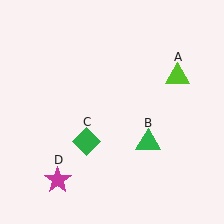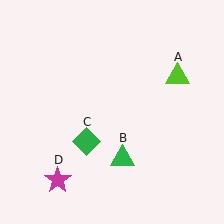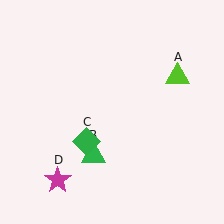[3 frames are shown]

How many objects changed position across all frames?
1 object changed position: green triangle (object B).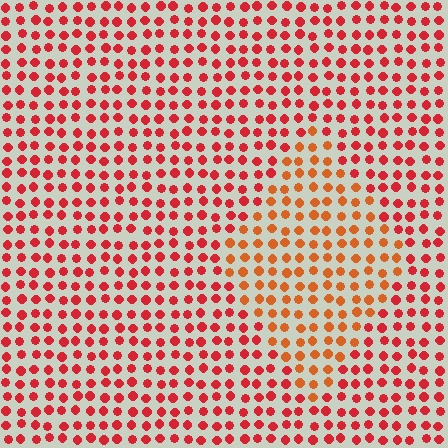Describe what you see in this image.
The image is filled with small red elements in a uniform arrangement. A diamond-shaped region is visible where the elements are tinted to a slightly different hue, forming a subtle color boundary.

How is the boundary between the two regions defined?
The boundary is defined purely by a slight shift in hue (about 27 degrees). Spacing, size, and orientation are identical on both sides.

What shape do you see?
I see a diamond.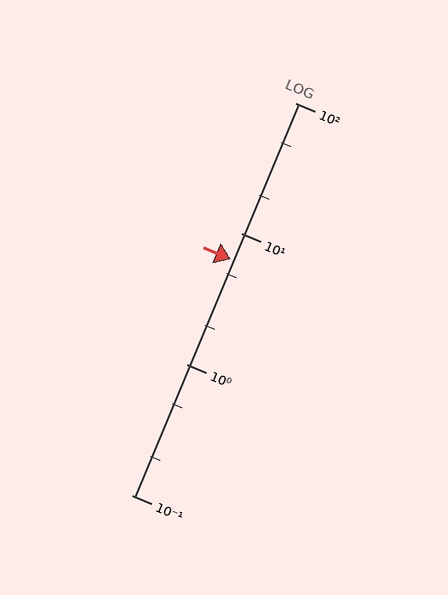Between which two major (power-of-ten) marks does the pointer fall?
The pointer is between 1 and 10.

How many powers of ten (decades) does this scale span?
The scale spans 3 decades, from 0.1 to 100.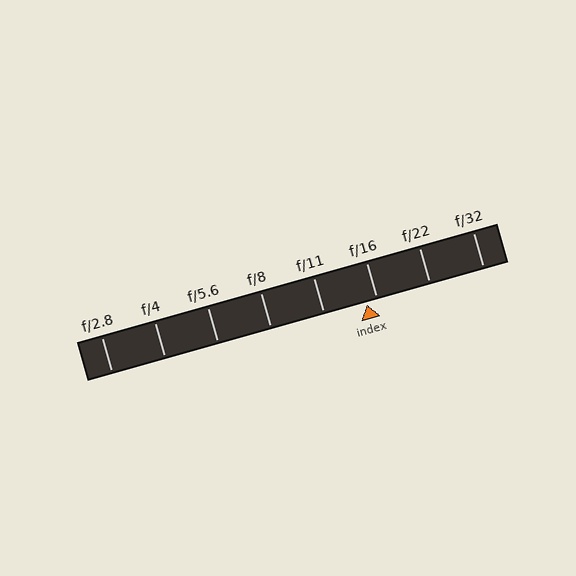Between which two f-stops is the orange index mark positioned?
The index mark is between f/11 and f/16.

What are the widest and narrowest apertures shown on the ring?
The widest aperture shown is f/2.8 and the narrowest is f/32.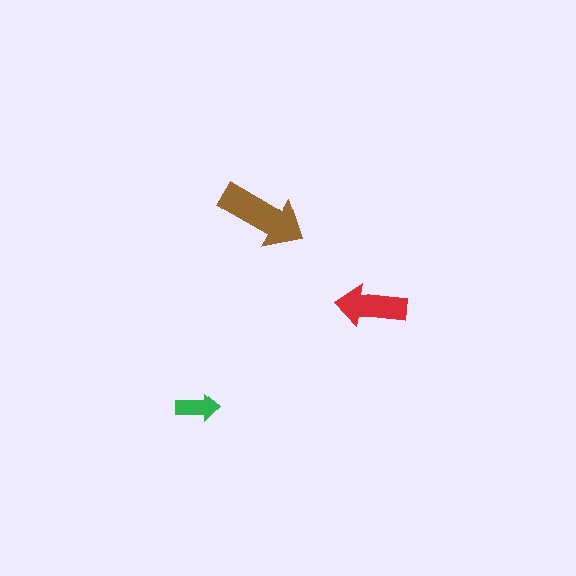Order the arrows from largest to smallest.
the brown one, the red one, the green one.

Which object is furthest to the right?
The red arrow is rightmost.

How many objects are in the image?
There are 3 objects in the image.